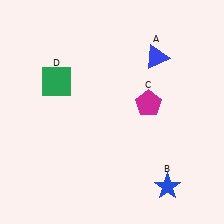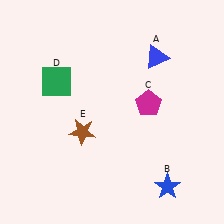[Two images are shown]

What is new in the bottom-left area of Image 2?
A brown star (E) was added in the bottom-left area of Image 2.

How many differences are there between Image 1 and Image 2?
There is 1 difference between the two images.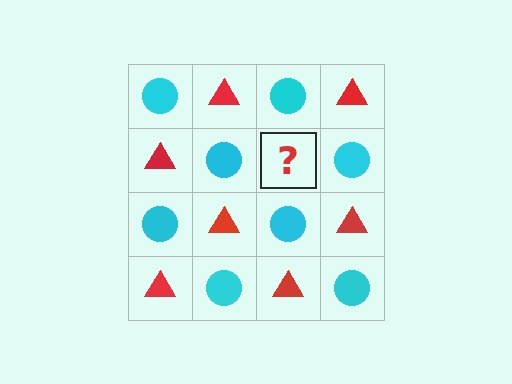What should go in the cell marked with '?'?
The missing cell should contain a red triangle.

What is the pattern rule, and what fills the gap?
The rule is that it alternates cyan circle and red triangle in a checkerboard pattern. The gap should be filled with a red triangle.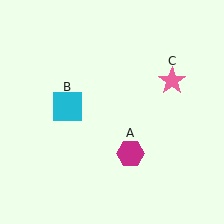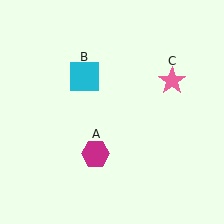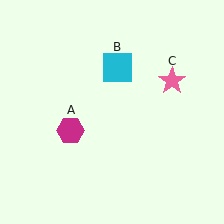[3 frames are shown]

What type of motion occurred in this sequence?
The magenta hexagon (object A), cyan square (object B) rotated clockwise around the center of the scene.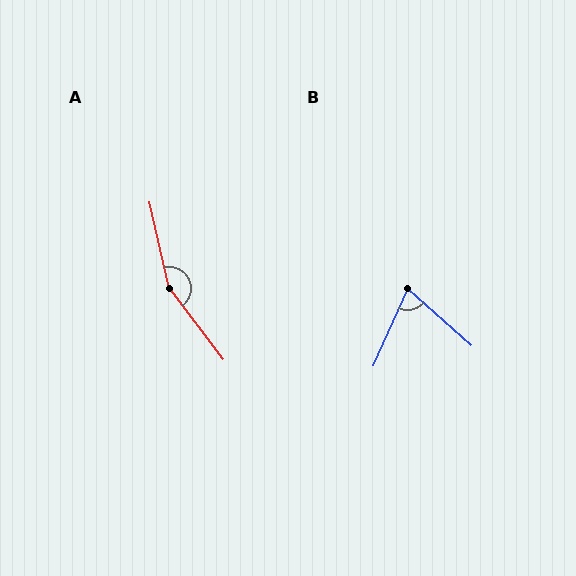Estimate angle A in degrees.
Approximately 155 degrees.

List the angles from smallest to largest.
B (72°), A (155°).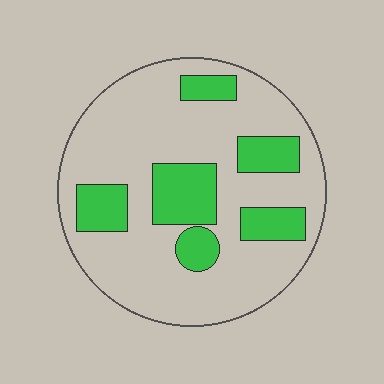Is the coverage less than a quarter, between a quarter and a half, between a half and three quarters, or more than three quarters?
Less than a quarter.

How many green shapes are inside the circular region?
6.